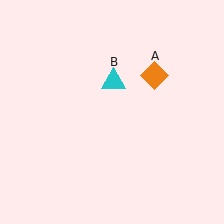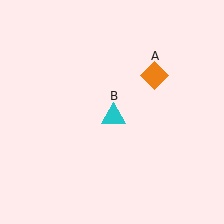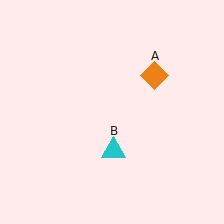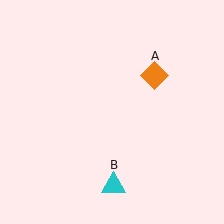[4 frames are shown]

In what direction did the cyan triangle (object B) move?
The cyan triangle (object B) moved down.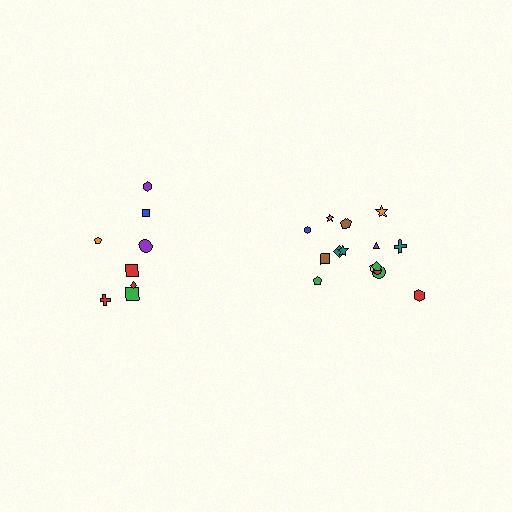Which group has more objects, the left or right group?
The right group.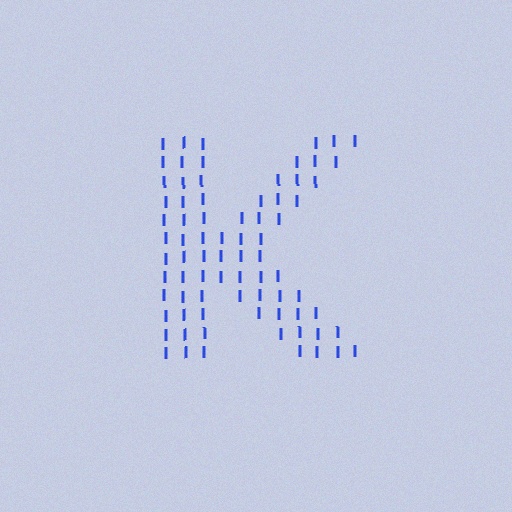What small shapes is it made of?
It is made of small letter I's.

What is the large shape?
The large shape is the letter K.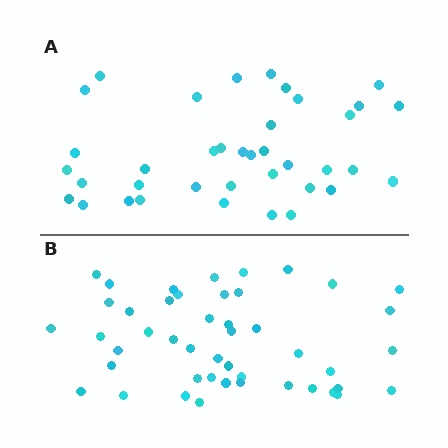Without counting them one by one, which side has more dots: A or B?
Region B (the bottom region) has more dots.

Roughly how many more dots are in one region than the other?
Region B has roughly 8 or so more dots than region A.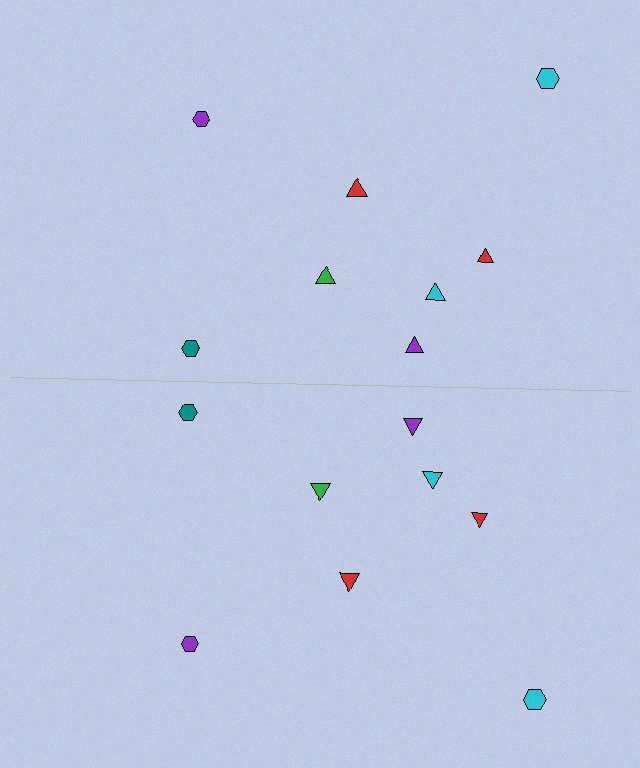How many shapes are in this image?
There are 16 shapes in this image.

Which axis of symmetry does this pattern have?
The pattern has a horizontal axis of symmetry running through the center of the image.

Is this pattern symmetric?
Yes, this pattern has bilateral (reflection) symmetry.